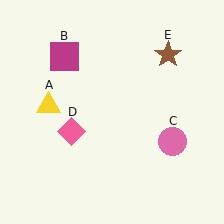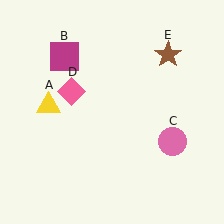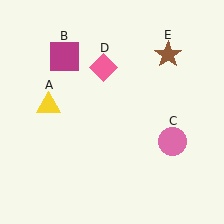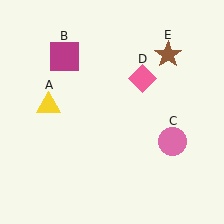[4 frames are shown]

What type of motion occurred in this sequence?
The pink diamond (object D) rotated clockwise around the center of the scene.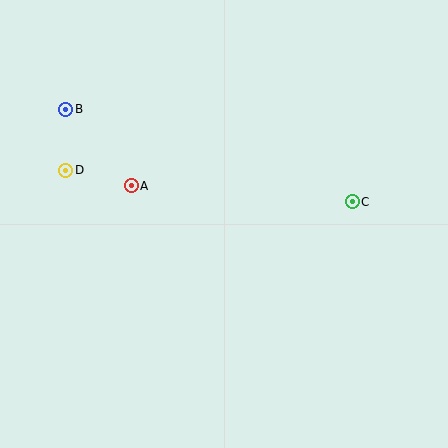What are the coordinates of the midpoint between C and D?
The midpoint between C and D is at (209, 186).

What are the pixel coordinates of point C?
Point C is at (352, 202).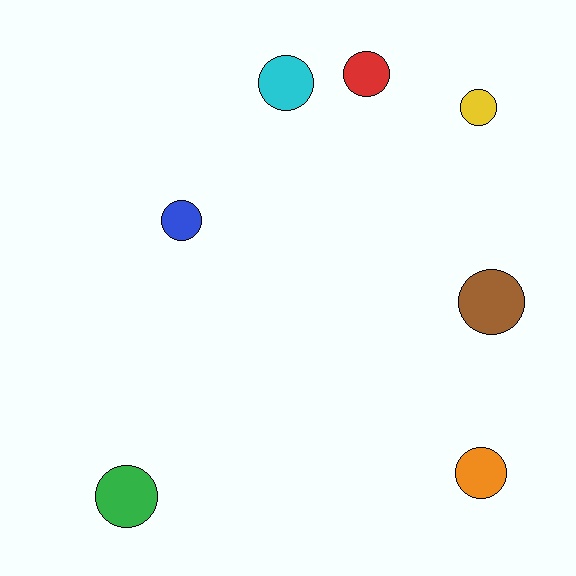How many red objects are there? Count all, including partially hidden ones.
There is 1 red object.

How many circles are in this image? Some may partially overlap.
There are 7 circles.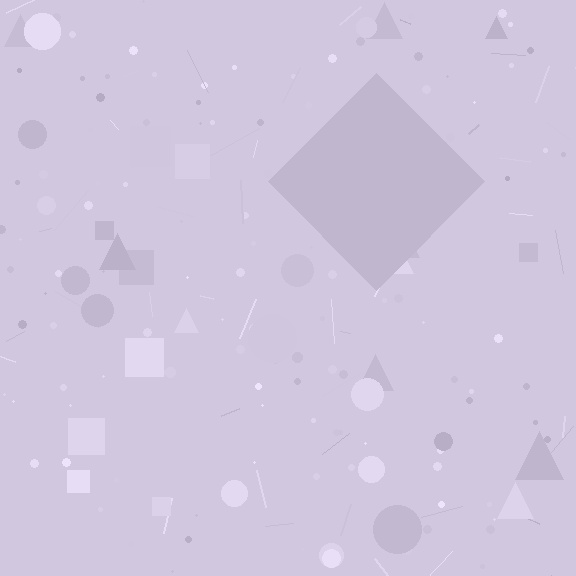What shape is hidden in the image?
A diamond is hidden in the image.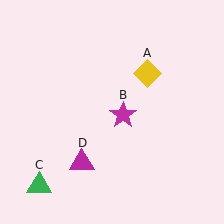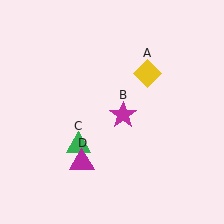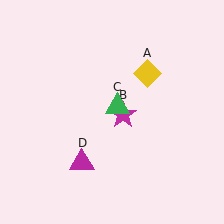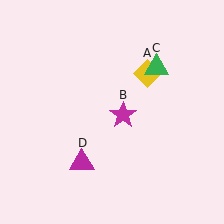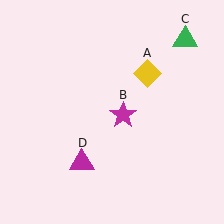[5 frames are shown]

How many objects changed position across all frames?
1 object changed position: green triangle (object C).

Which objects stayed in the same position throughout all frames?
Yellow diamond (object A) and magenta star (object B) and magenta triangle (object D) remained stationary.